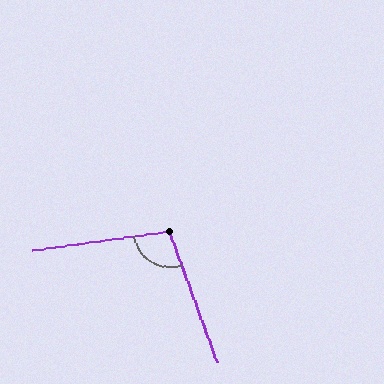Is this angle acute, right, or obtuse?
It is obtuse.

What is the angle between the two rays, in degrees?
Approximately 102 degrees.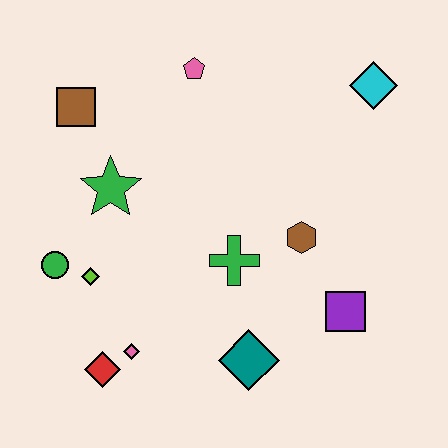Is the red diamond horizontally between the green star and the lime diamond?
Yes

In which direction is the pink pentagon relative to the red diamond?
The pink pentagon is above the red diamond.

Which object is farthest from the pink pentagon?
The red diamond is farthest from the pink pentagon.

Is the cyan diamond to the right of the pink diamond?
Yes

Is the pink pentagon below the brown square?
No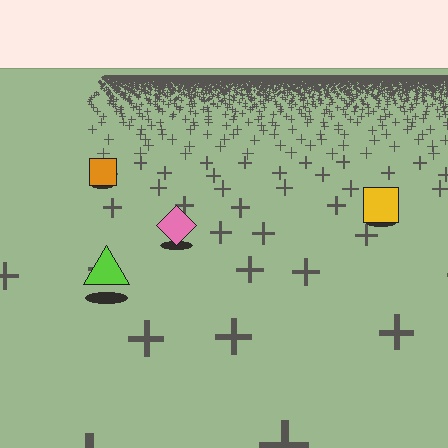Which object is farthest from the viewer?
The orange square is farthest from the viewer. It appears smaller and the ground texture around it is denser.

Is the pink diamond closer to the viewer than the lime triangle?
No. The lime triangle is closer — you can tell from the texture gradient: the ground texture is coarser near it.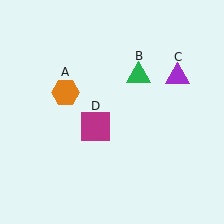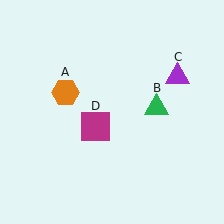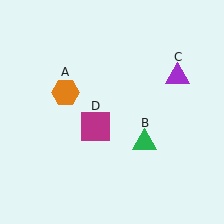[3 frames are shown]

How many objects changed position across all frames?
1 object changed position: green triangle (object B).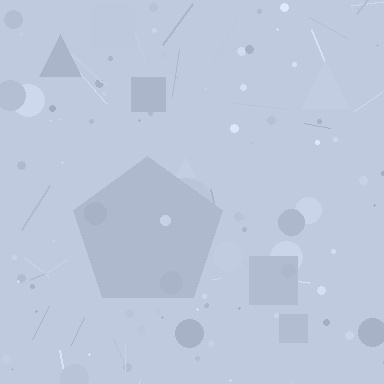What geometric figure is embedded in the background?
A pentagon is embedded in the background.